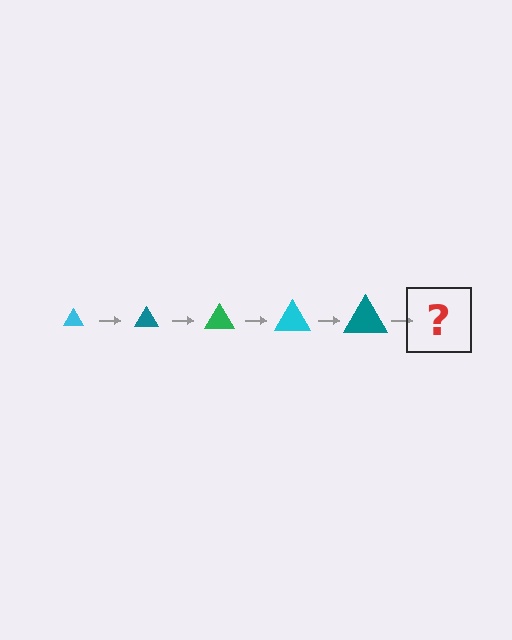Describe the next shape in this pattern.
It should be a green triangle, larger than the previous one.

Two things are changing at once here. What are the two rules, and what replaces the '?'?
The two rules are that the triangle grows larger each step and the color cycles through cyan, teal, and green. The '?' should be a green triangle, larger than the previous one.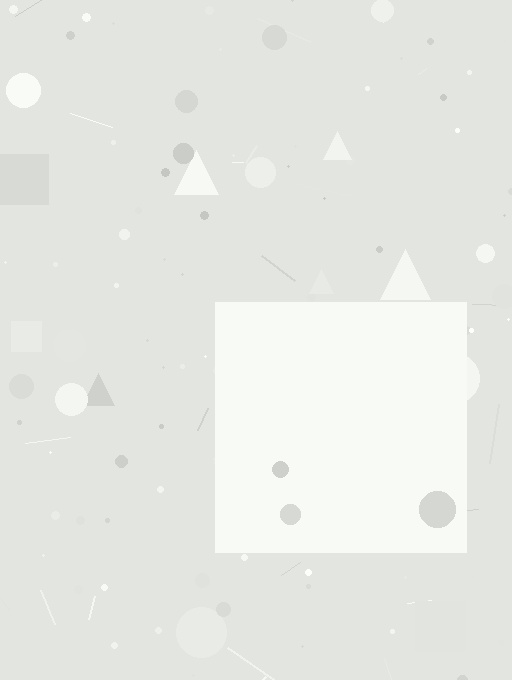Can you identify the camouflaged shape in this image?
The camouflaged shape is a square.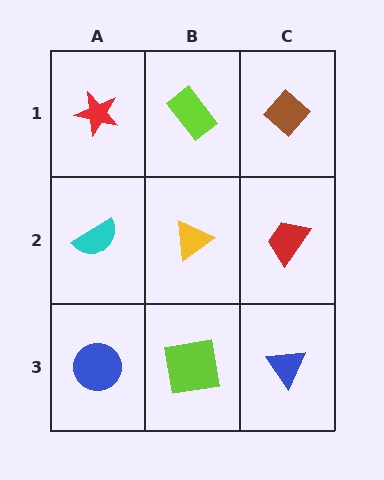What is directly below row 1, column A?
A cyan semicircle.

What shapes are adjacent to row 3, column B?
A yellow triangle (row 2, column B), a blue circle (row 3, column A), a blue triangle (row 3, column C).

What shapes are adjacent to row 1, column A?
A cyan semicircle (row 2, column A), a lime rectangle (row 1, column B).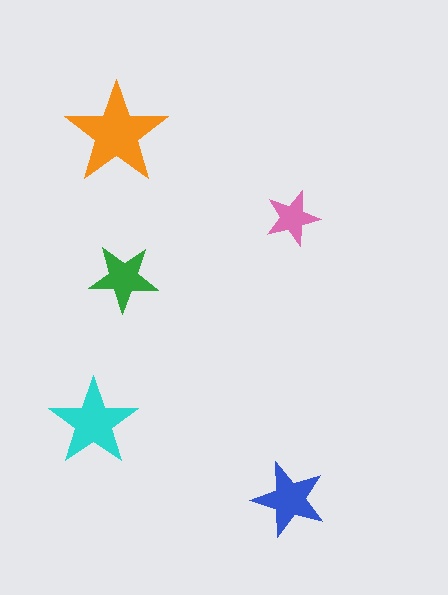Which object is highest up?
The orange star is topmost.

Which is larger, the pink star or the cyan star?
The cyan one.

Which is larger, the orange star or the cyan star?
The orange one.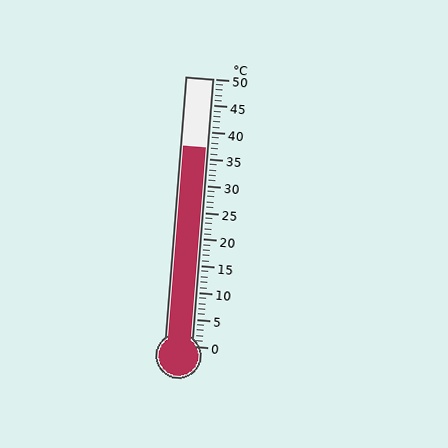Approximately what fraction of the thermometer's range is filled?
The thermometer is filled to approximately 75% of its range.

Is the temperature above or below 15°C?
The temperature is above 15°C.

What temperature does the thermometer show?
The thermometer shows approximately 37°C.